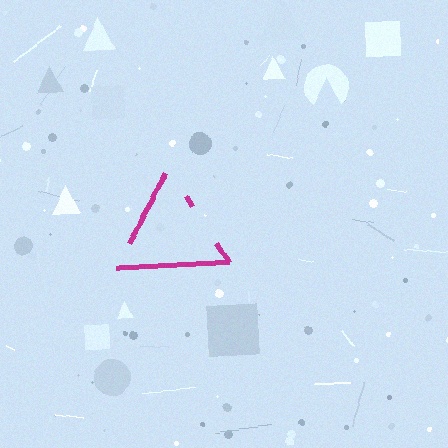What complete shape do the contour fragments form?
The contour fragments form a triangle.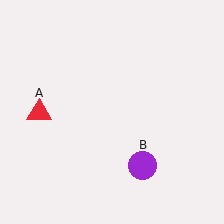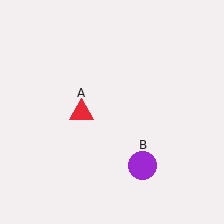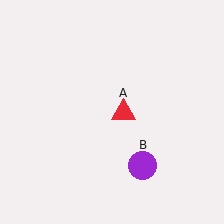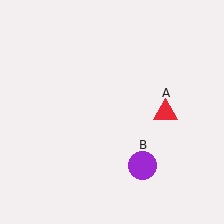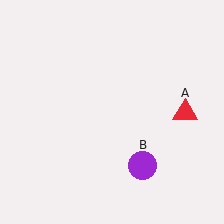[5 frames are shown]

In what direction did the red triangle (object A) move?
The red triangle (object A) moved right.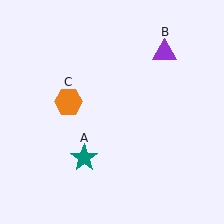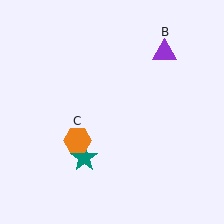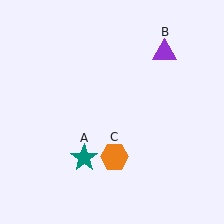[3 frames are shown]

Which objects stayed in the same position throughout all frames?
Teal star (object A) and purple triangle (object B) remained stationary.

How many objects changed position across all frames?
1 object changed position: orange hexagon (object C).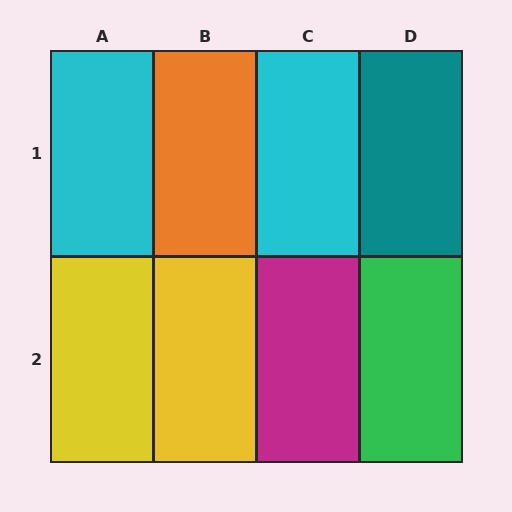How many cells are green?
1 cell is green.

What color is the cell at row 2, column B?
Yellow.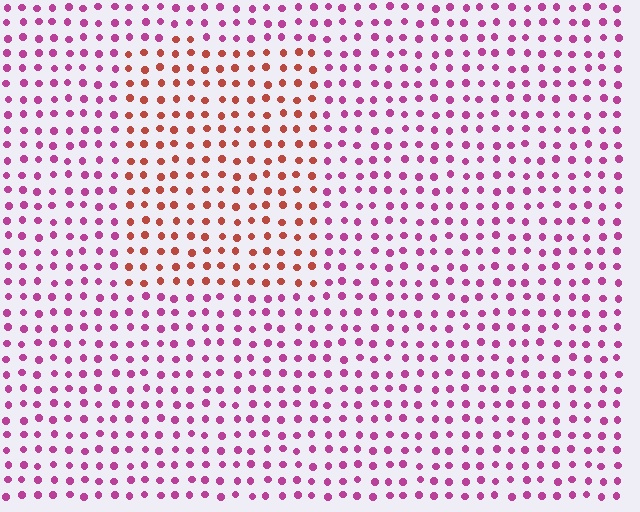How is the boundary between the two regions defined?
The boundary is defined purely by a slight shift in hue (about 48 degrees). Spacing, size, and orientation are identical on both sides.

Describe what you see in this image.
The image is filled with small magenta elements in a uniform arrangement. A rectangle-shaped region is visible where the elements are tinted to a slightly different hue, forming a subtle color boundary.